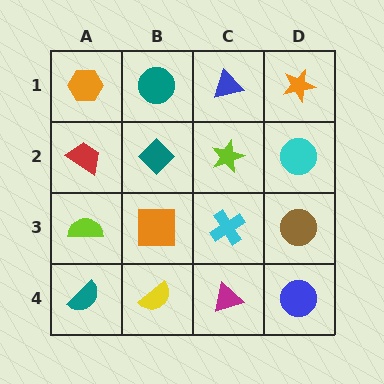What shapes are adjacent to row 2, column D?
An orange star (row 1, column D), a brown circle (row 3, column D), a lime star (row 2, column C).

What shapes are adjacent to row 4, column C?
A cyan cross (row 3, column C), a yellow semicircle (row 4, column B), a blue circle (row 4, column D).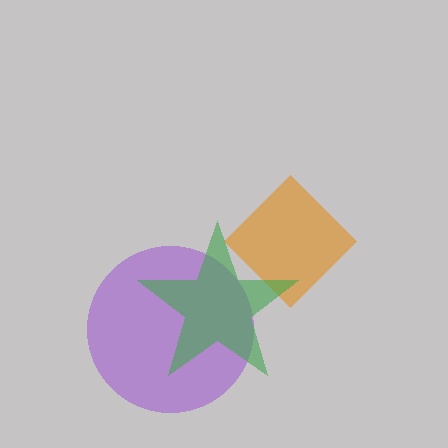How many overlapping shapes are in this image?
There are 3 overlapping shapes in the image.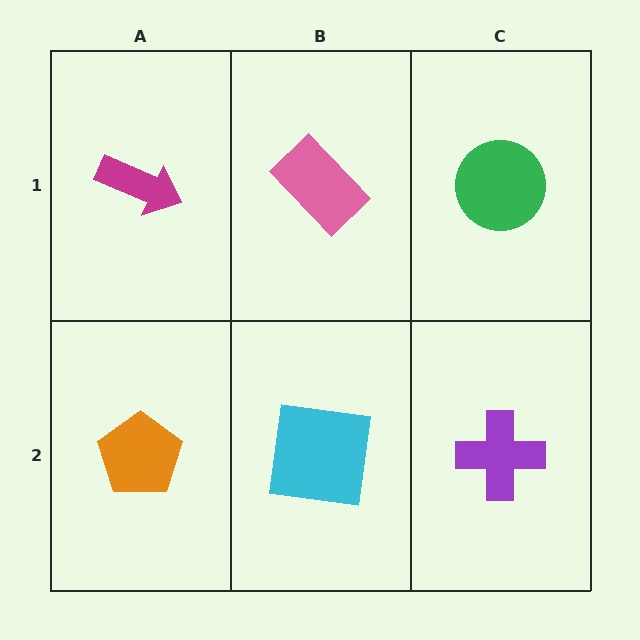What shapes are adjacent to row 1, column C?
A purple cross (row 2, column C), a pink rectangle (row 1, column B).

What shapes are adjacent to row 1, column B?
A cyan square (row 2, column B), a magenta arrow (row 1, column A), a green circle (row 1, column C).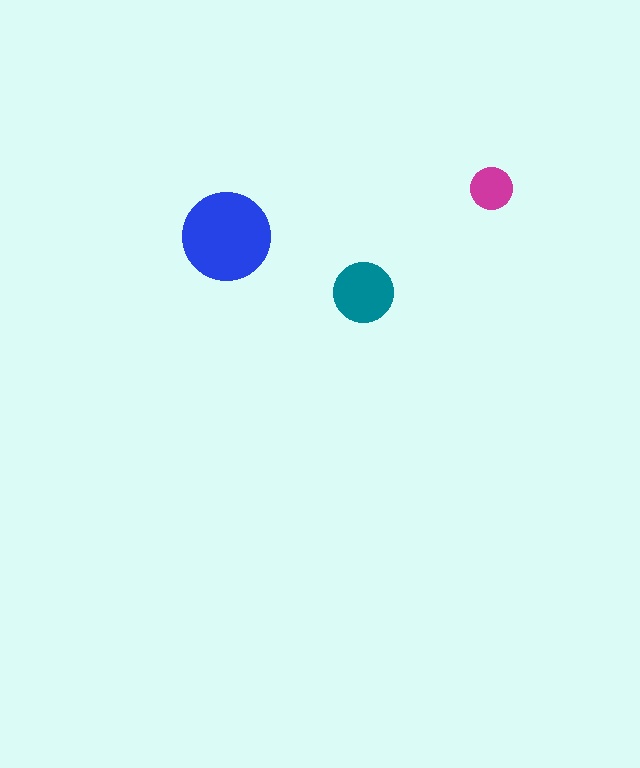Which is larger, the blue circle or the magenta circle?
The blue one.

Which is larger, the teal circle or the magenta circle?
The teal one.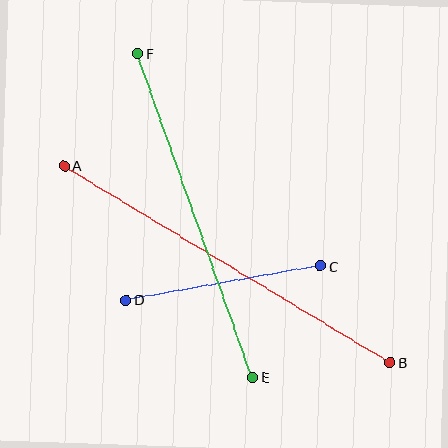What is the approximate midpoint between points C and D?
The midpoint is at approximately (223, 283) pixels.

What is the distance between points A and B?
The distance is approximately 381 pixels.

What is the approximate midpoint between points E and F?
The midpoint is at approximately (195, 215) pixels.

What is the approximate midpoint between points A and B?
The midpoint is at approximately (227, 264) pixels.